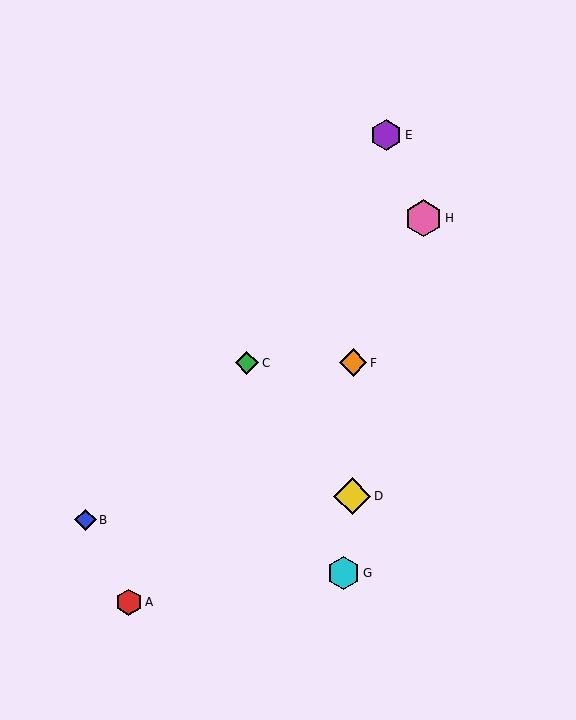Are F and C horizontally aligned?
Yes, both are at y≈363.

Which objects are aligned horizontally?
Objects C, F are aligned horizontally.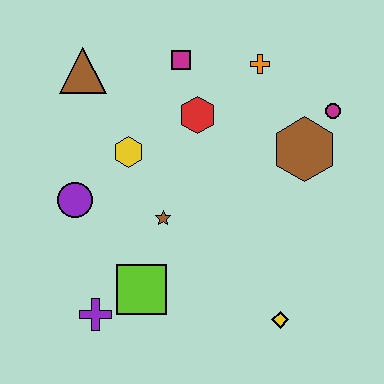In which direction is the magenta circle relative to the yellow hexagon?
The magenta circle is to the right of the yellow hexagon.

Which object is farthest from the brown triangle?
The yellow diamond is farthest from the brown triangle.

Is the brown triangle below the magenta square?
Yes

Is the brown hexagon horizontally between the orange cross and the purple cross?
No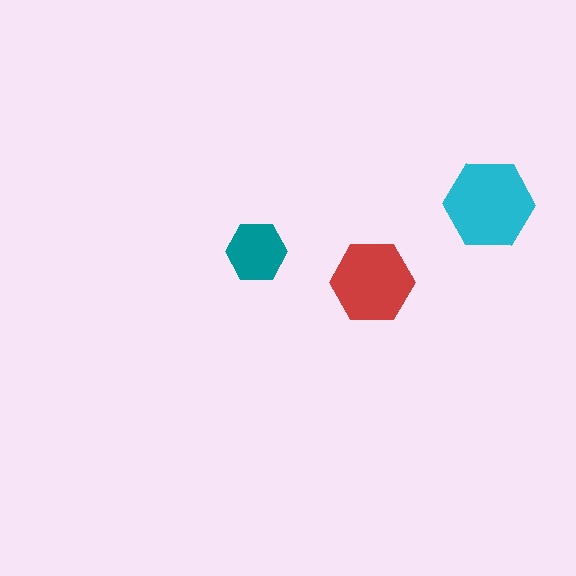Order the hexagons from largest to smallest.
the cyan one, the red one, the teal one.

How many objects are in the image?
There are 3 objects in the image.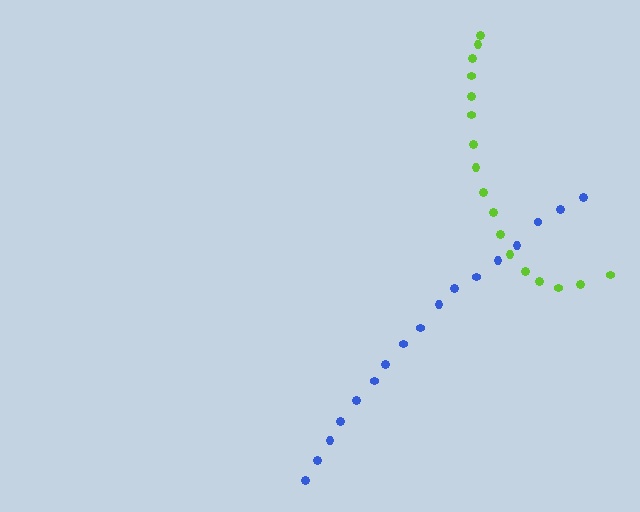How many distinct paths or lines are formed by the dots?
There are 2 distinct paths.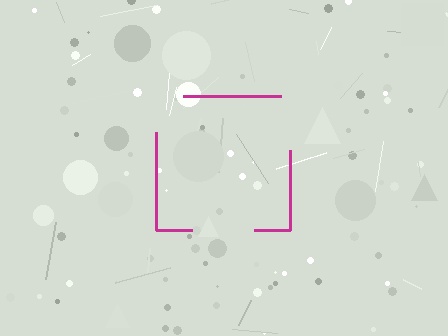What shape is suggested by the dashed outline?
The dashed outline suggests a square.